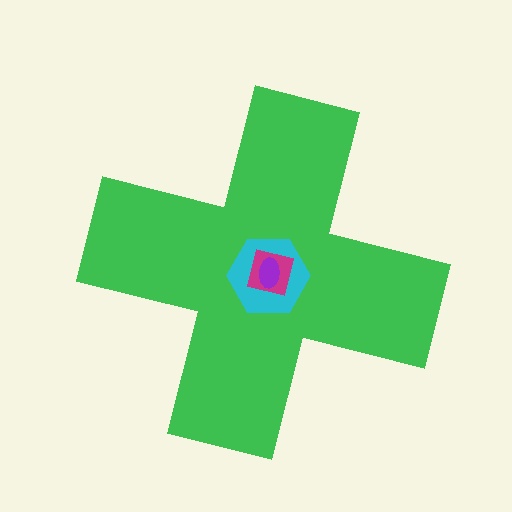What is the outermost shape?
The green cross.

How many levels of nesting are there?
4.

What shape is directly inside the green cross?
The cyan hexagon.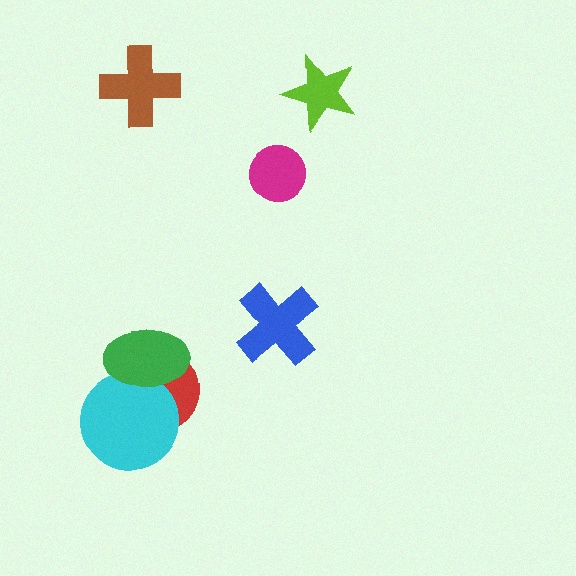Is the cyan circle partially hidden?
Yes, it is partially covered by another shape.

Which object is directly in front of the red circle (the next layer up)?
The cyan circle is directly in front of the red circle.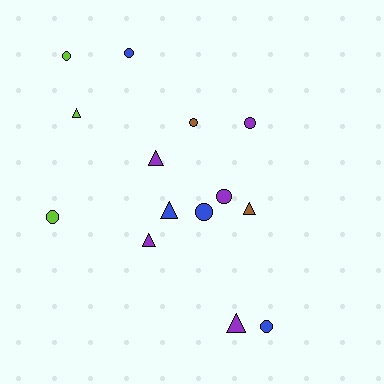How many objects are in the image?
There are 14 objects.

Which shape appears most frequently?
Circle, with 8 objects.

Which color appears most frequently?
Purple, with 5 objects.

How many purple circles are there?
There are 2 purple circles.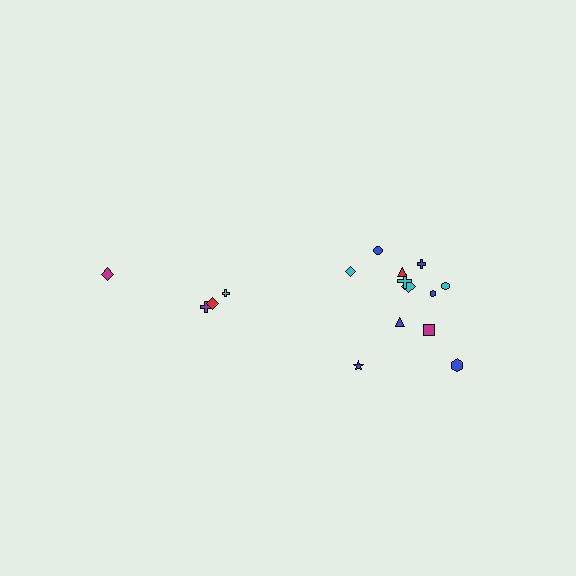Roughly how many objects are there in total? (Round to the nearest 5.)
Roughly 15 objects in total.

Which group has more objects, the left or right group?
The right group.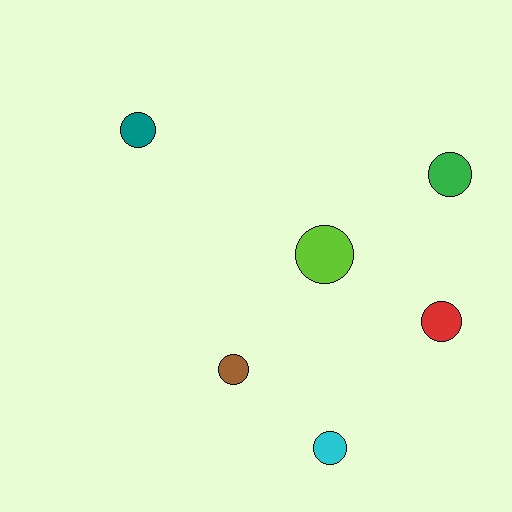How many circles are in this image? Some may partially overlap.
There are 6 circles.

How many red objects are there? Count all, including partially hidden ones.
There is 1 red object.